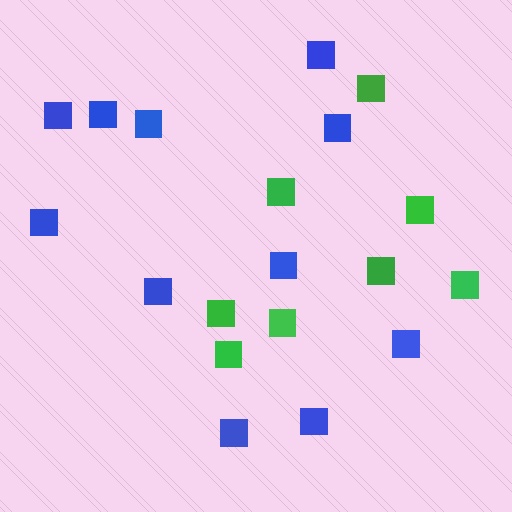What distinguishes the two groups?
There are 2 groups: one group of green squares (8) and one group of blue squares (11).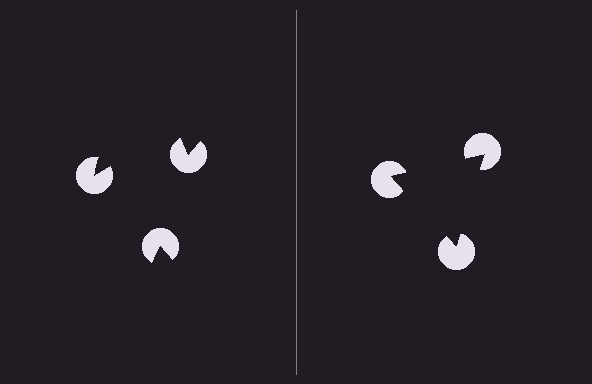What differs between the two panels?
The pac-man discs are positioned identically on both sides; only the wedge orientations differ. On the right they align to a triangle; on the left they are misaligned.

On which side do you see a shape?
An illusory triangle appears on the right side. On the left side the wedge cuts are rotated, so no coherent shape forms.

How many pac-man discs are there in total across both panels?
6 — 3 on each side.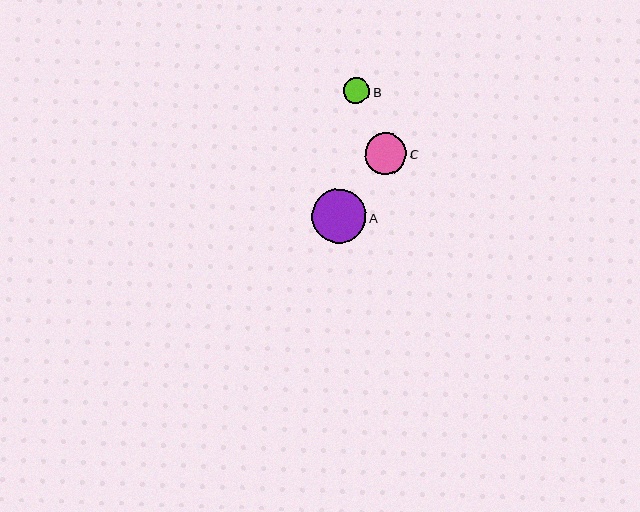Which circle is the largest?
Circle A is the largest with a size of approximately 54 pixels.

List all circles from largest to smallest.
From largest to smallest: A, C, B.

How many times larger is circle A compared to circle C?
Circle A is approximately 1.3 times the size of circle C.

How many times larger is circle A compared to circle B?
Circle A is approximately 2.1 times the size of circle B.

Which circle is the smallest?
Circle B is the smallest with a size of approximately 26 pixels.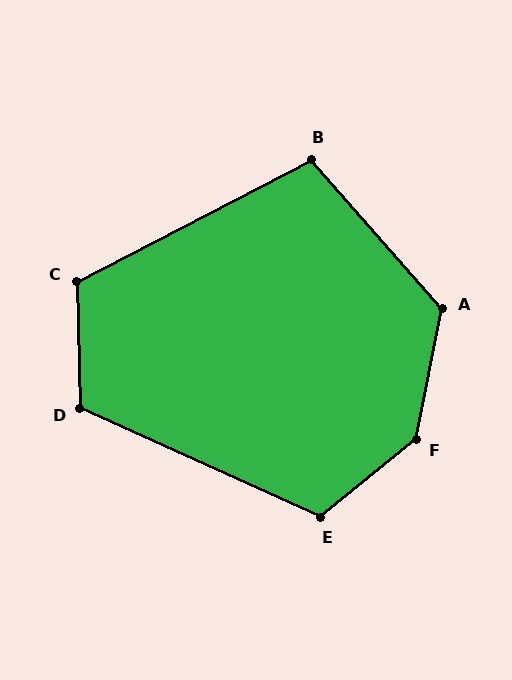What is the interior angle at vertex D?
Approximately 116 degrees (obtuse).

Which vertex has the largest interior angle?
F, at approximately 140 degrees.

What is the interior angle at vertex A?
Approximately 128 degrees (obtuse).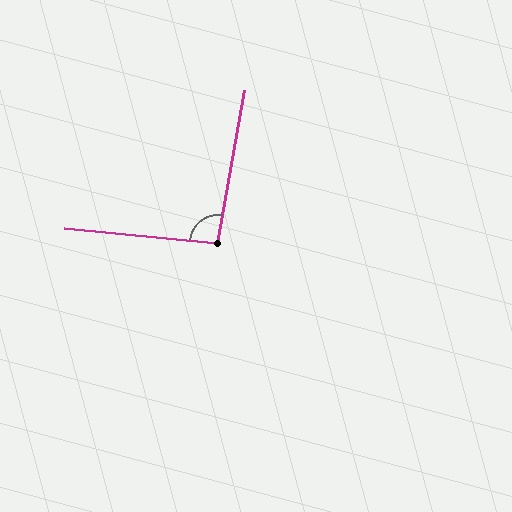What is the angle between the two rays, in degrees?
Approximately 95 degrees.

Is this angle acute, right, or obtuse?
It is approximately a right angle.